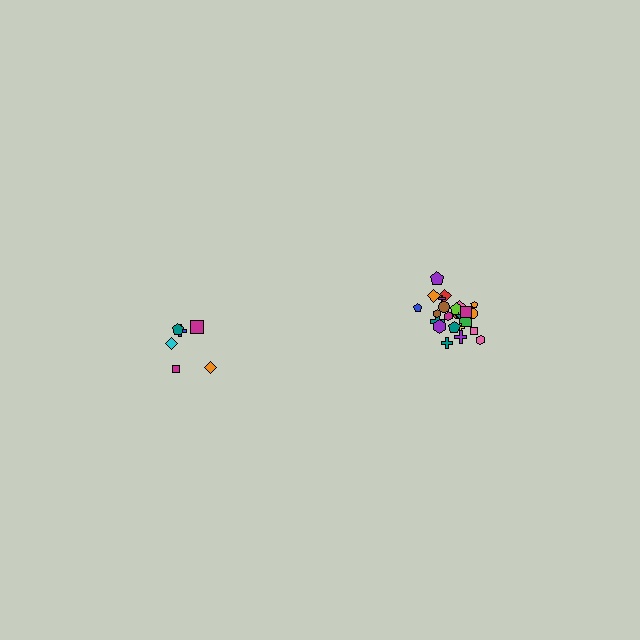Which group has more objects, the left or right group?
The right group.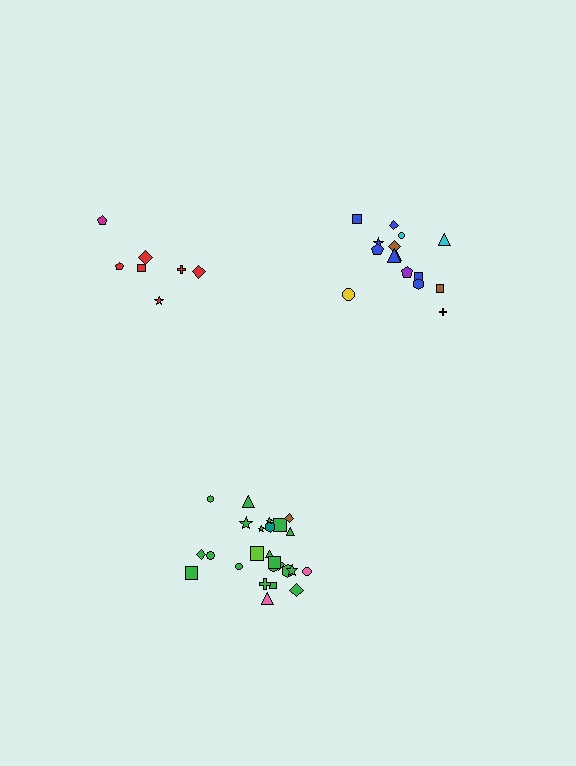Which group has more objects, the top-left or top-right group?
The top-right group.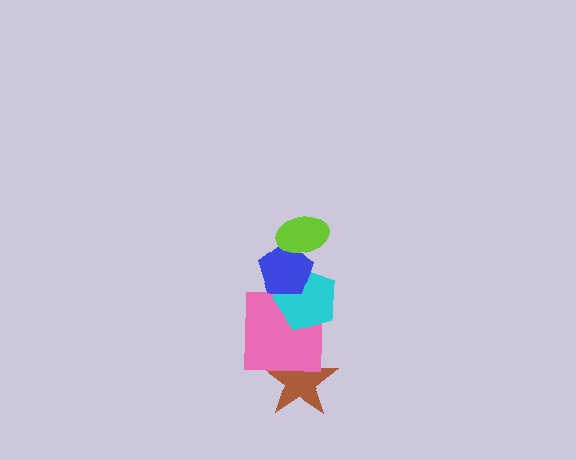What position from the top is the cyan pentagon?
The cyan pentagon is 3rd from the top.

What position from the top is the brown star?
The brown star is 5th from the top.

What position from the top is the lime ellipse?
The lime ellipse is 1st from the top.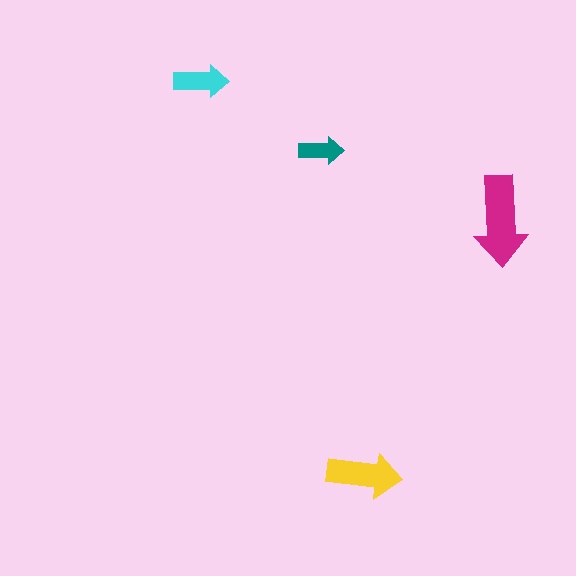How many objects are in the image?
There are 4 objects in the image.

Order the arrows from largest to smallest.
the magenta one, the yellow one, the cyan one, the teal one.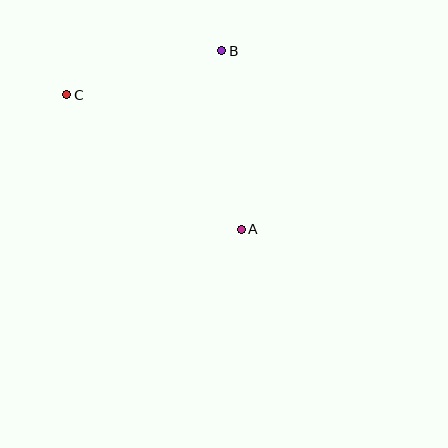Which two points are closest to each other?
Points B and C are closest to each other.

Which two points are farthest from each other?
Points A and C are farthest from each other.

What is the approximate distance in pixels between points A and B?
The distance between A and B is approximately 180 pixels.